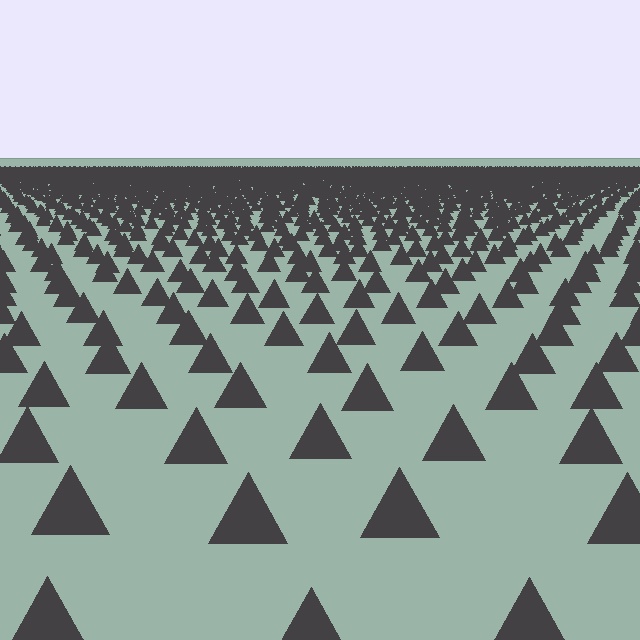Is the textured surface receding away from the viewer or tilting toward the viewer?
The surface is receding away from the viewer. Texture elements get smaller and denser toward the top.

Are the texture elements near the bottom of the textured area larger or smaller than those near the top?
Larger. Near the bottom, elements are closer to the viewer and appear at a bigger on-screen size.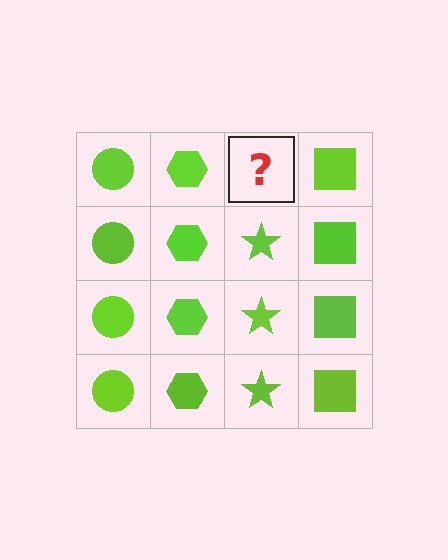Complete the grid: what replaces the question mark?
The question mark should be replaced with a lime star.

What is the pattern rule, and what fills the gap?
The rule is that each column has a consistent shape. The gap should be filled with a lime star.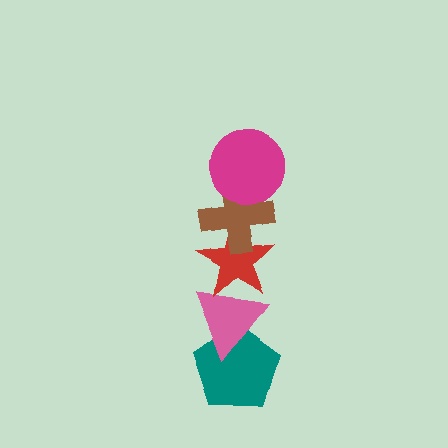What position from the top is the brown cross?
The brown cross is 2nd from the top.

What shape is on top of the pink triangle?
The red star is on top of the pink triangle.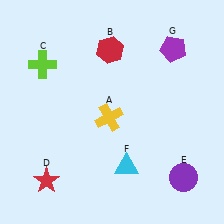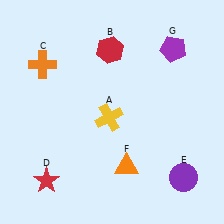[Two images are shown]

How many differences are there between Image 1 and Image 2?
There are 2 differences between the two images.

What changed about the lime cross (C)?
In Image 1, C is lime. In Image 2, it changed to orange.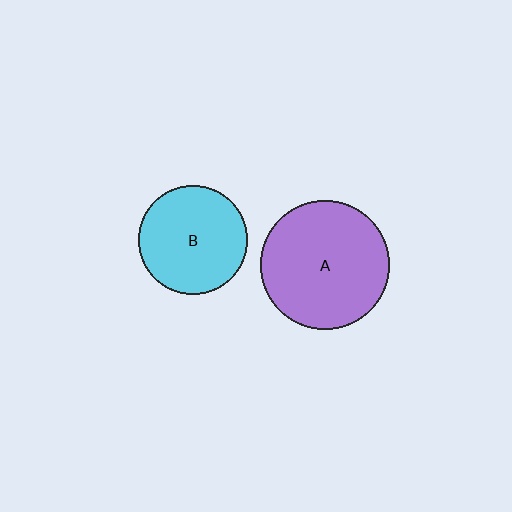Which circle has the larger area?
Circle A (purple).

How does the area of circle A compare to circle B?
Approximately 1.4 times.